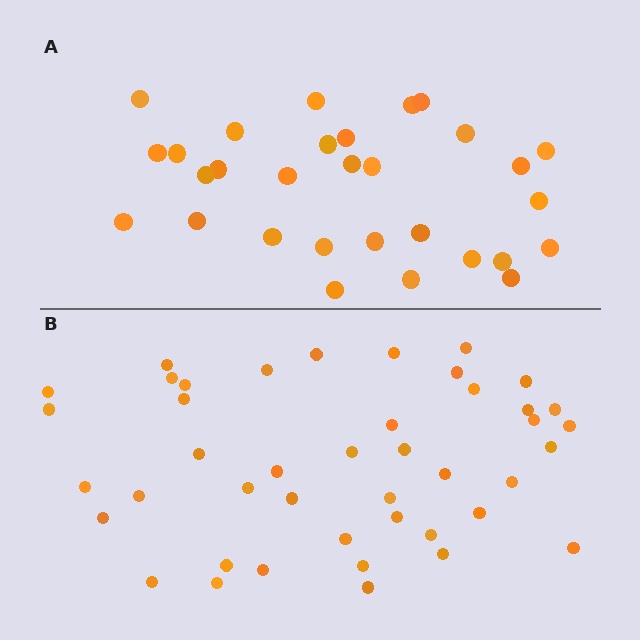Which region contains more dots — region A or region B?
Region B (the bottom region) has more dots.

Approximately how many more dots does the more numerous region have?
Region B has approximately 15 more dots than region A.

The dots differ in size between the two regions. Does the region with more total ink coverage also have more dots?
No. Region A has more total ink coverage because its dots are larger, but region B actually contains more individual dots. Total area can be misleading — the number of items is what matters here.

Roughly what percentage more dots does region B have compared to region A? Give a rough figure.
About 45% more.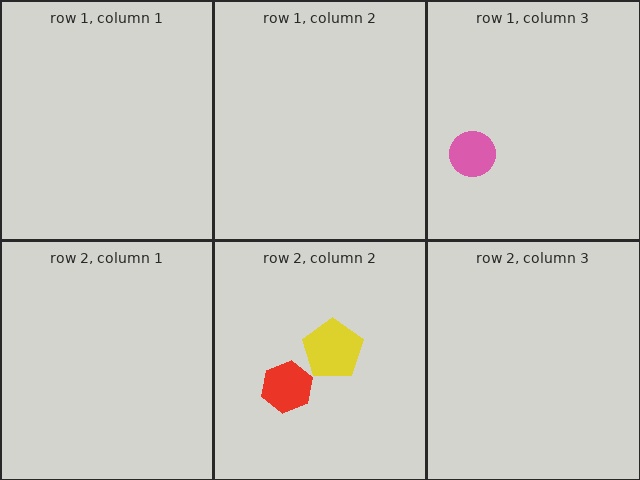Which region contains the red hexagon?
The row 2, column 2 region.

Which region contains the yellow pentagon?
The row 2, column 2 region.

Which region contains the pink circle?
The row 1, column 3 region.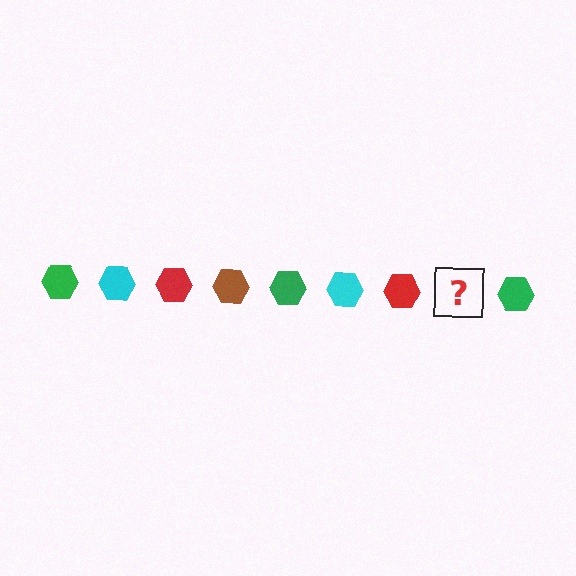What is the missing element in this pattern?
The missing element is a brown hexagon.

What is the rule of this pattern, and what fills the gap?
The rule is that the pattern cycles through green, cyan, red, brown hexagons. The gap should be filled with a brown hexagon.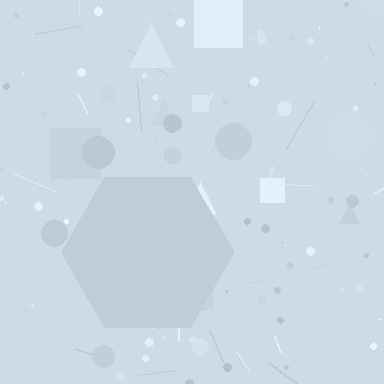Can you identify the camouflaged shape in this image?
The camouflaged shape is a hexagon.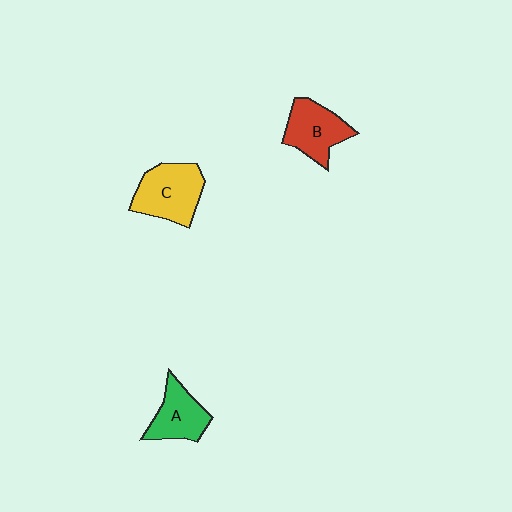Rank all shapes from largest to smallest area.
From largest to smallest: C (yellow), B (red), A (green).